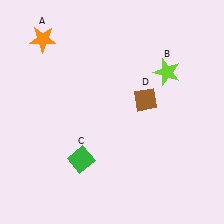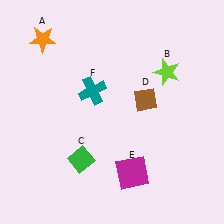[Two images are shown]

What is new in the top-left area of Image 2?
A teal cross (F) was added in the top-left area of Image 2.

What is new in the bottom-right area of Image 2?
A magenta square (E) was added in the bottom-right area of Image 2.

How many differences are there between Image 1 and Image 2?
There are 2 differences between the two images.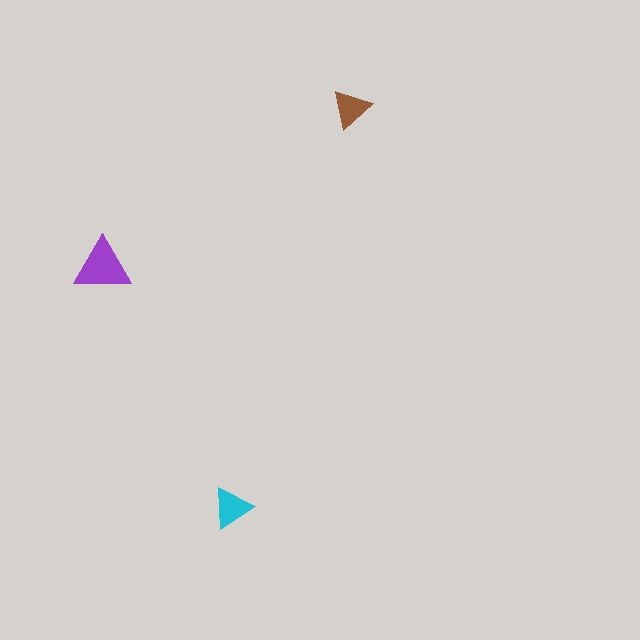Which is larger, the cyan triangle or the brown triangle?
The cyan one.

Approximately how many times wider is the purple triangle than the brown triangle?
About 1.5 times wider.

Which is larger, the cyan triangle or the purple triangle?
The purple one.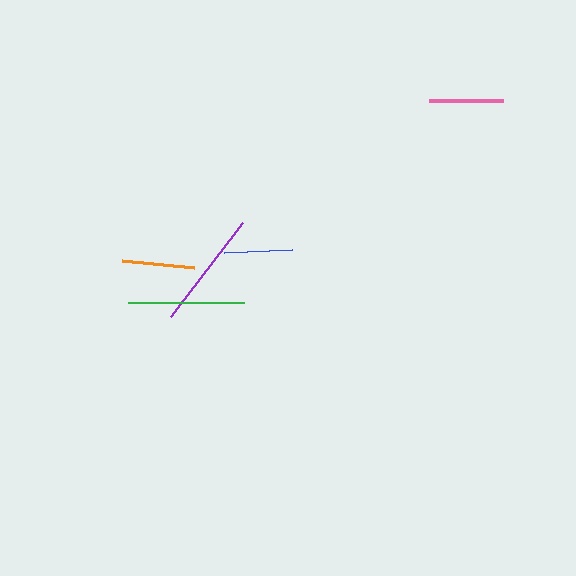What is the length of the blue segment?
The blue segment is approximately 68 pixels long.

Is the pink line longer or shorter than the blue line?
The pink line is longer than the blue line.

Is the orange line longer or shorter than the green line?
The green line is longer than the orange line.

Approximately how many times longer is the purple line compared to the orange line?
The purple line is approximately 1.7 times the length of the orange line.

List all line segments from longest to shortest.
From longest to shortest: purple, green, pink, orange, blue.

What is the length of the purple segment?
The purple segment is approximately 118 pixels long.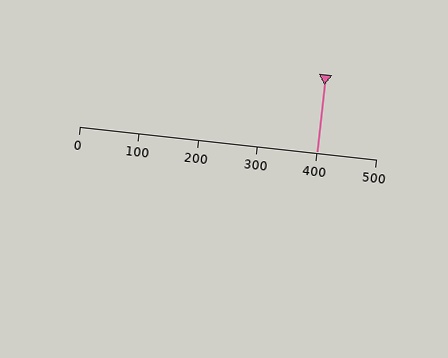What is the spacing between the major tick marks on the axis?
The major ticks are spaced 100 apart.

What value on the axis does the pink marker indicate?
The marker indicates approximately 400.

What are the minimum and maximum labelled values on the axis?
The axis runs from 0 to 500.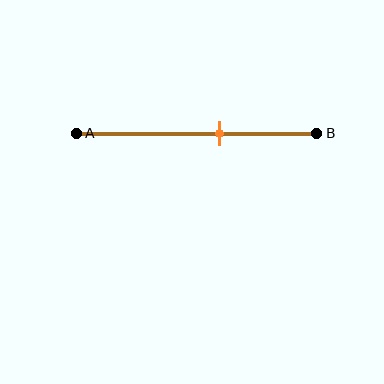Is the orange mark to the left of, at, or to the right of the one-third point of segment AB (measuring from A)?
The orange mark is to the right of the one-third point of segment AB.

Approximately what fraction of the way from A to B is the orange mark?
The orange mark is approximately 60% of the way from A to B.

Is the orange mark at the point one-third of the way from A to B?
No, the mark is at about 60% from A, not at the 33% one-third point.